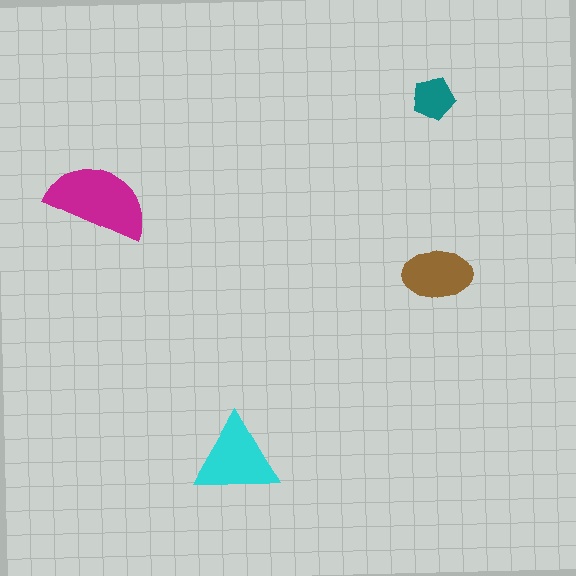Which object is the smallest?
The teal pentagon.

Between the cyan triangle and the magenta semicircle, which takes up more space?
The magenta semicircle.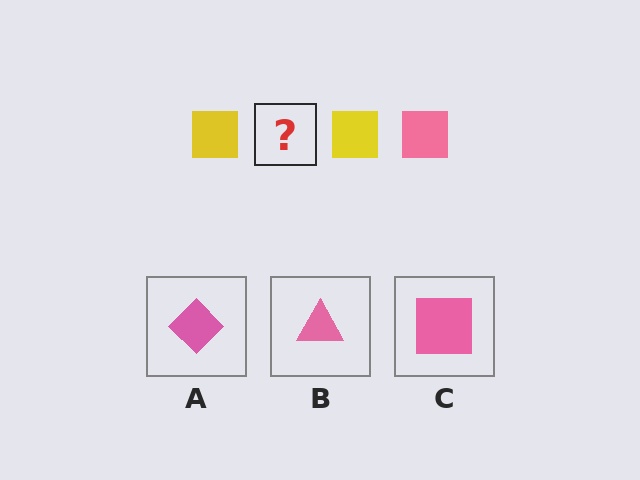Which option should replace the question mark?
Option C.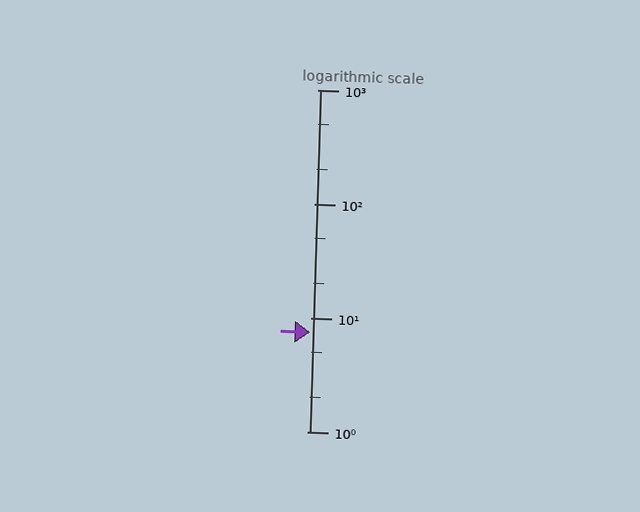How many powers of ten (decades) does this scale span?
The scale spans 3 decades, from 1 to 1000.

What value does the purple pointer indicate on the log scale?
The pointer indicates approximately 7.4.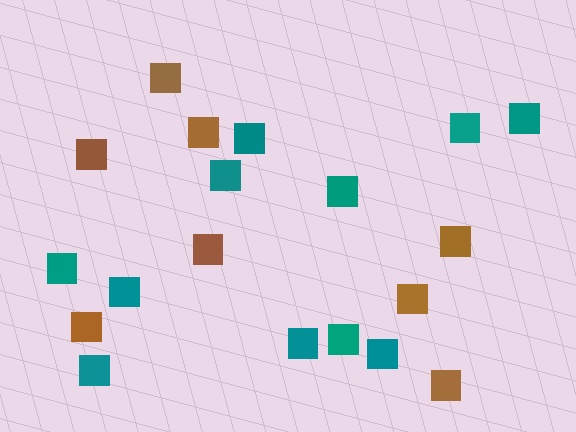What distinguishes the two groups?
There are 2 groups: one group of teal squares (11) and one group of brown squares (8).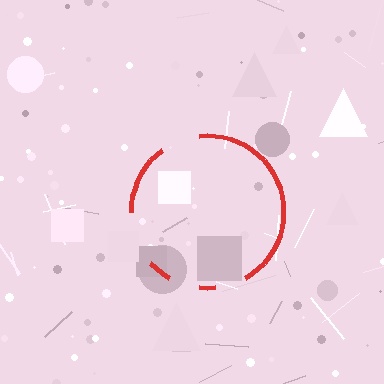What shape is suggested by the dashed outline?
The dashed outline suggests a circle.